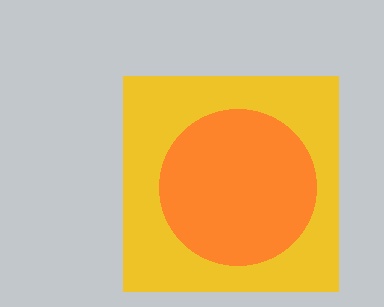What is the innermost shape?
The orange circle.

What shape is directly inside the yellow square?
The orange circle.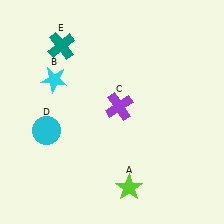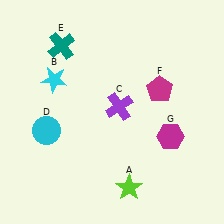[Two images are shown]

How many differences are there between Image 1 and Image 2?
There are 2 differences between the two images.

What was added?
A magenta pentagon (F), a magenta hexagon (G) were added in Image 2.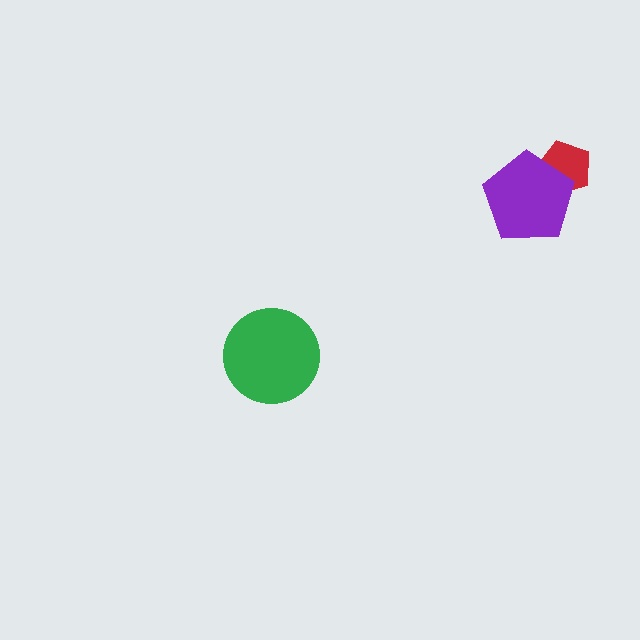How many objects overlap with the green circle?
0 objects overlap with the green circle.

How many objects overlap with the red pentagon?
1 object overlaps with the red pentagon.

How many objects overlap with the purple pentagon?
1 object overlaps with the purple pentagon.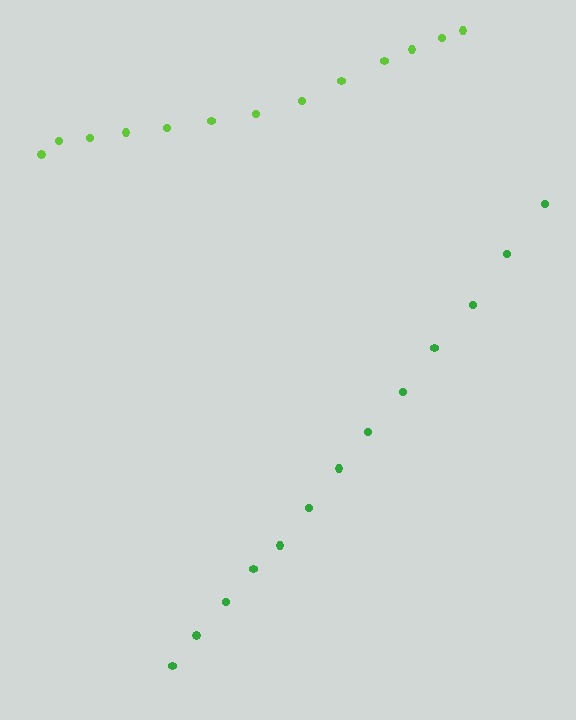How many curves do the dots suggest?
There are 2 distinct paths.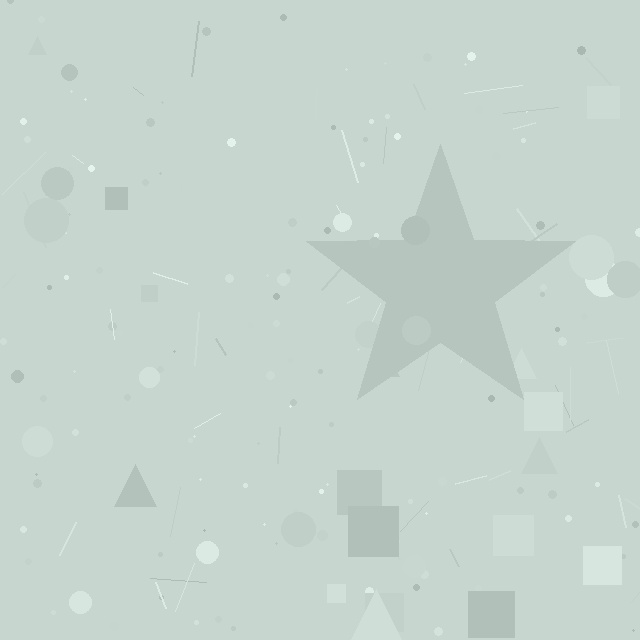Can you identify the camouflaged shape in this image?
The camouflaged shape is a star.